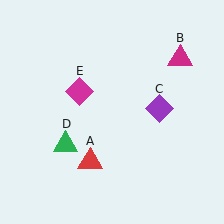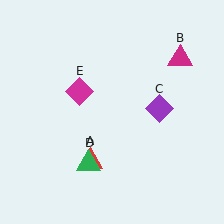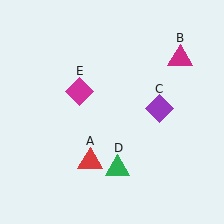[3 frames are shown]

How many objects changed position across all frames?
1 object changed position: green triangle (object D).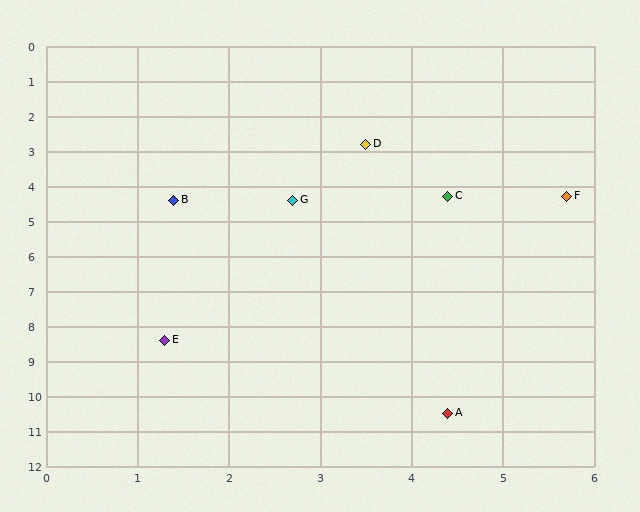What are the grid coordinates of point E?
Point E is at approximately (1.3, 8.4).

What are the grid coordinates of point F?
Point F is at approximately (5.7, 4.3).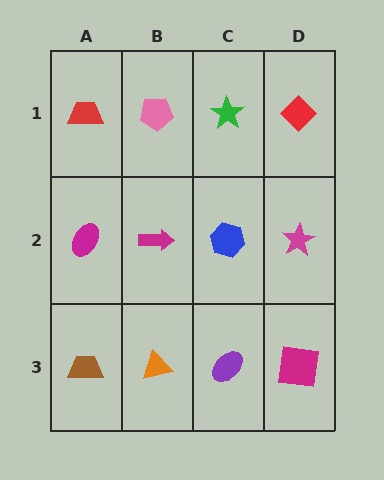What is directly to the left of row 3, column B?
A brown trapezoid.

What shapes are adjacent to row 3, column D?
A magenta star (row 2, column D), a purple ellipse (row 3, column C).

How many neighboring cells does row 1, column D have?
2.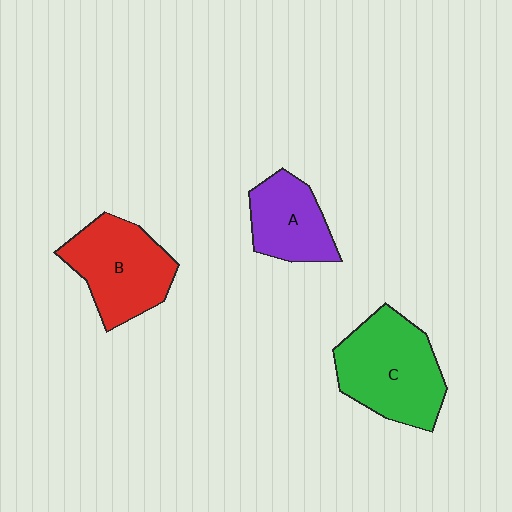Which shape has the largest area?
Shape C (green).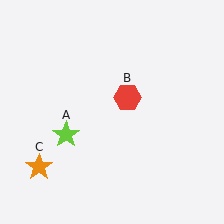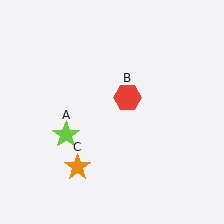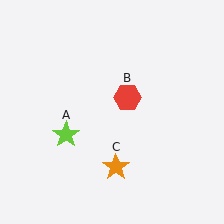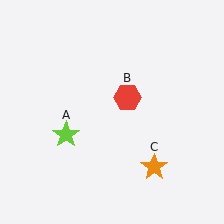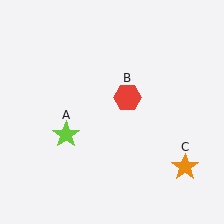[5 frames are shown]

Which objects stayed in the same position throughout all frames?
Lime star (object A) and red hexagon (object B) remained stationary.